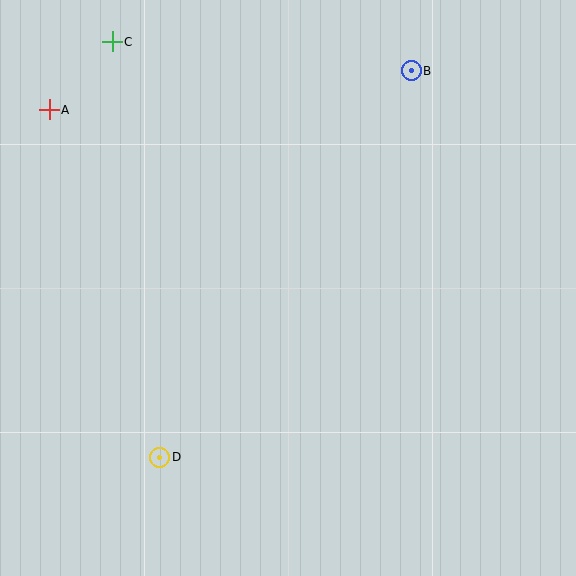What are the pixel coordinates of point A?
Point A is at (49, 110).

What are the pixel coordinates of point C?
Point C is at (112, 42).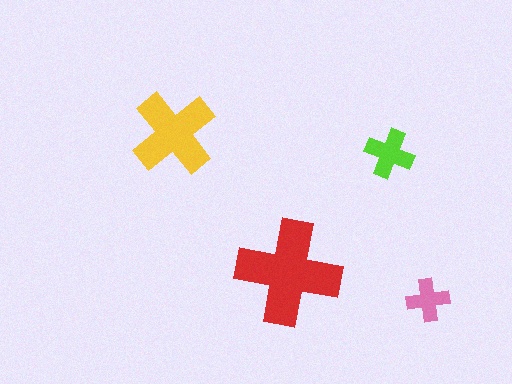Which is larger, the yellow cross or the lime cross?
The yellow one.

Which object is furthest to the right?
The pink cross is rightmost.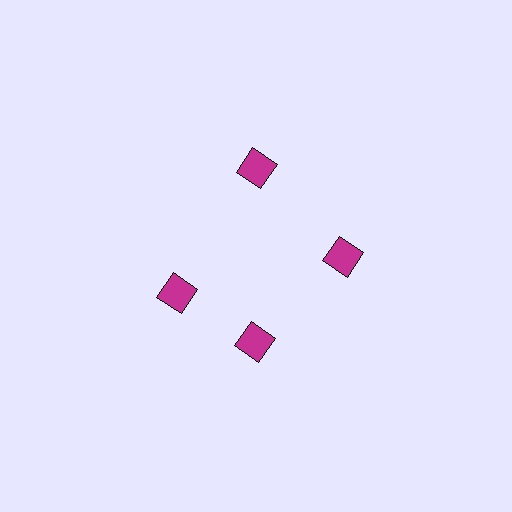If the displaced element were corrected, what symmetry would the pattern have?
It would have 4-fold rotational symmetry — the pattern would map onto itself every 90 degrees.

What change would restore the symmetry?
The symmetry would be restored by rotating it back into even spacing with its neighbors so that all 4 squares sit at equal angles and equal distance from the center.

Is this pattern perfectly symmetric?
No. The 4 magenta squares are arranged in a ring, but one element near the 9 o'clock position is rotated out of alignment along the ring, breaking the 4-fold rotational symmetry.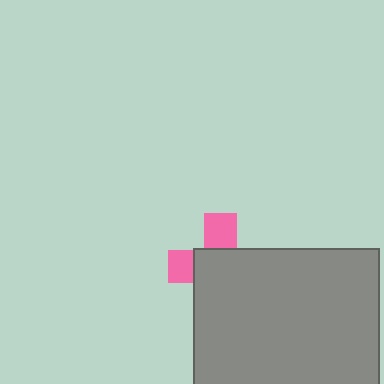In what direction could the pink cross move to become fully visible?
The pink cross could move toward the upper-left. That would shift it out from behind the gray rectangle entirely.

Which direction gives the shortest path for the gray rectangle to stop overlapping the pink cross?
Moving toward the lower-right gives the shortest separation.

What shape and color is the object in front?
The object in front is a gray rectangle.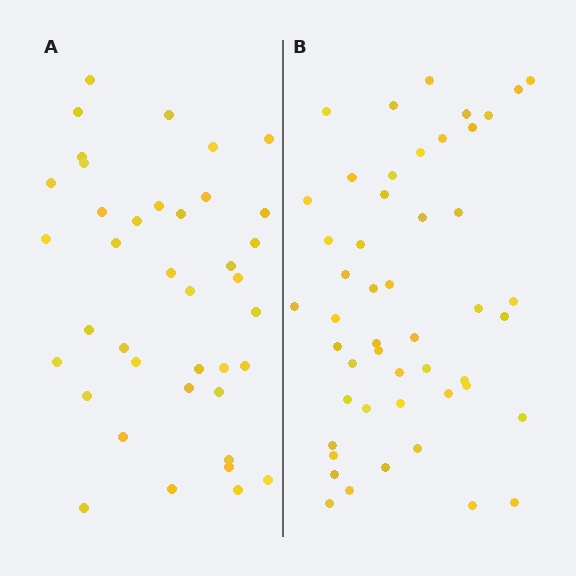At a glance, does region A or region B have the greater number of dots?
Region B (the right region) has more dots.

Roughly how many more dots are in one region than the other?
Region B has roughly 10 or so more dots than region A.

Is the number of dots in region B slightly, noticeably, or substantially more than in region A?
Region B has noticeably more, but not dramatically so. The ratio is roughly 1.3 to 1.